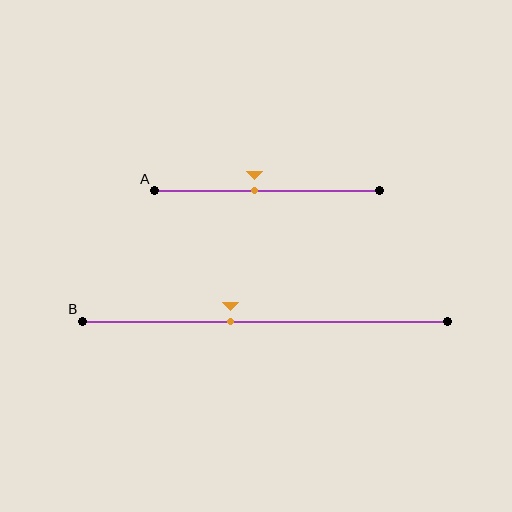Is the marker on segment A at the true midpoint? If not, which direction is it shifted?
No, the marker on segment A is shifted to the left by about 6% of the segment length.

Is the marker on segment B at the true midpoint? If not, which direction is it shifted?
No, the marker on segment B is shifted to the left by about 9% of the segment length.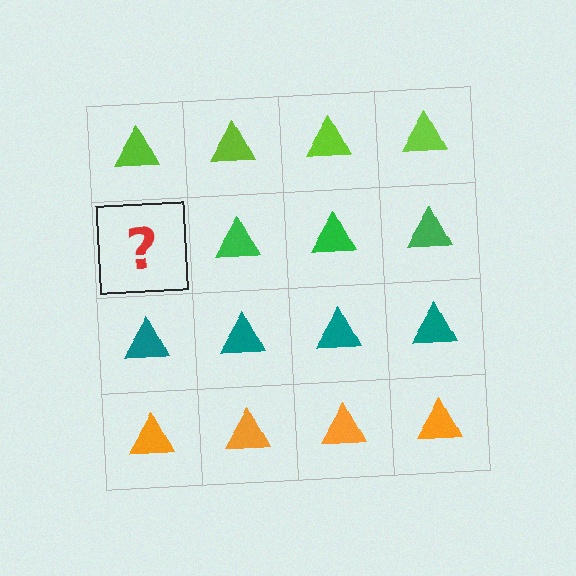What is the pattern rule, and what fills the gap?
The rule is that each row has a consistent color. The gap should be filled with a green triangle.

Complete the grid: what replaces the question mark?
The question mark should be replaced with a green triangle.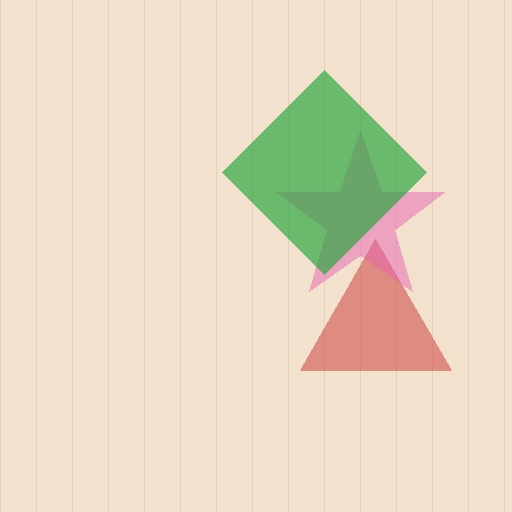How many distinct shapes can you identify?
There are 3 distinct shapes: a red triangle, a pink star, a green diamond.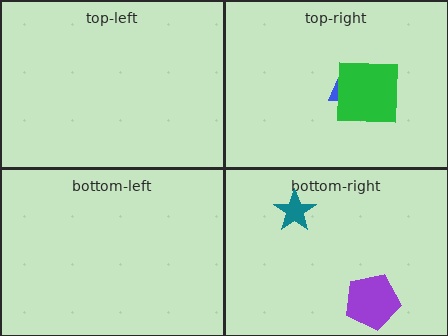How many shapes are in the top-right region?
2.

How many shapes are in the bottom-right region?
2.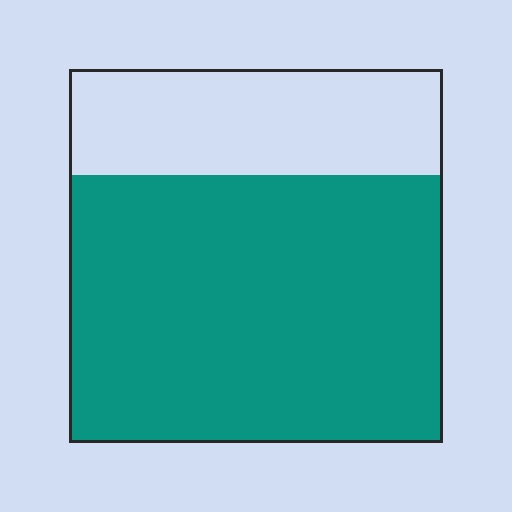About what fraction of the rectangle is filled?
About three quarters (3/4).